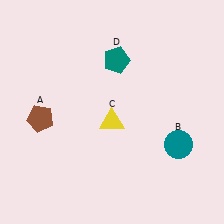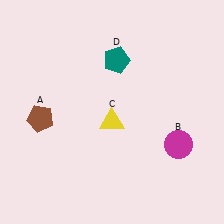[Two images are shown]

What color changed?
The circle (B) changed from teal in Image 1 to magenta in Image 2.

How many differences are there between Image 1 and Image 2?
There is 1 difference between the two images.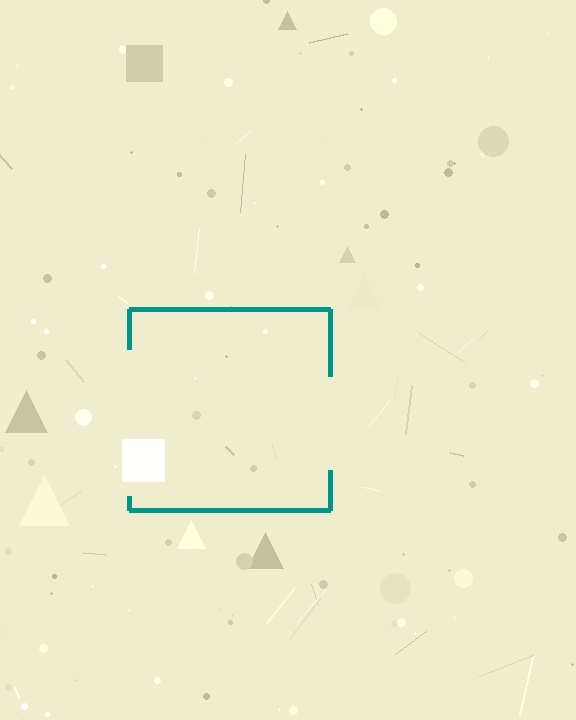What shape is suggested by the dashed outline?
The dashed outline suggests a square.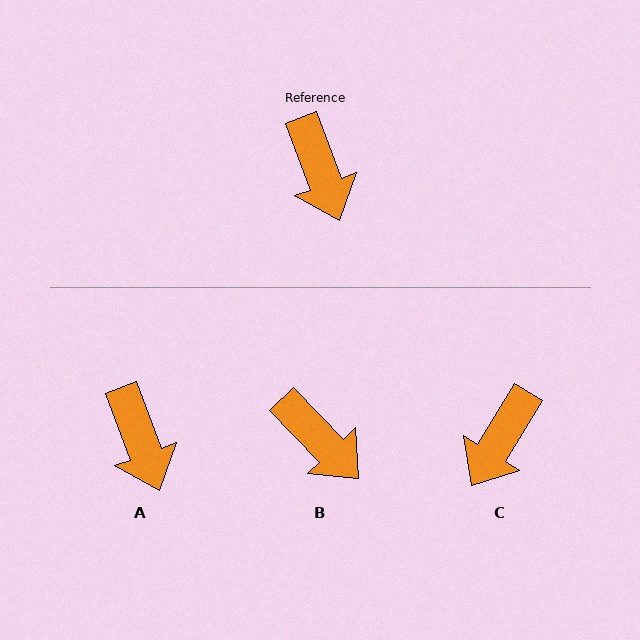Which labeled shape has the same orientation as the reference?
A.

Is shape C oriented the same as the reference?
No, it is off by about 52 degrees.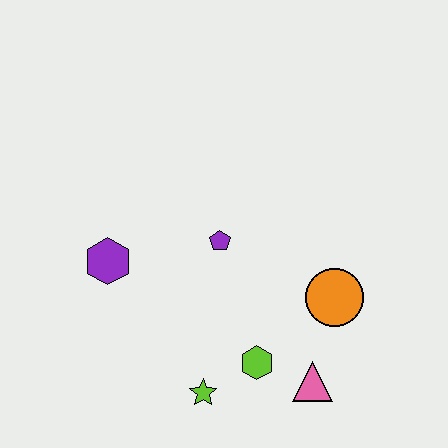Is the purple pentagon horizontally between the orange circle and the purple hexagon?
Yes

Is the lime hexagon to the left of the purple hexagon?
No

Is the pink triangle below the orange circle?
Yes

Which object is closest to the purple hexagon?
The purple pentagon is closest to the purple hexagon.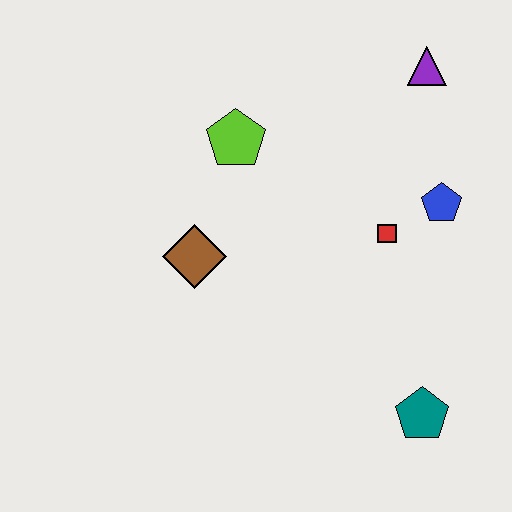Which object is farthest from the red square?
The brown diamond is farthest from the red square.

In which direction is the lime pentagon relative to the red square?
The lime pentagon is to the left of the red square.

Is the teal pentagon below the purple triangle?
Yes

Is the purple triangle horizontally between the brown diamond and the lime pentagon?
No